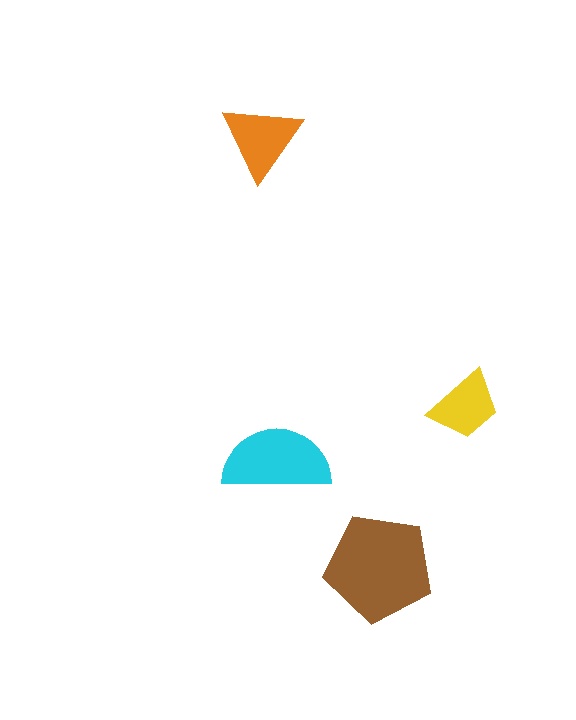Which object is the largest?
The brown pentagon.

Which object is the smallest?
The yellow trapezoid.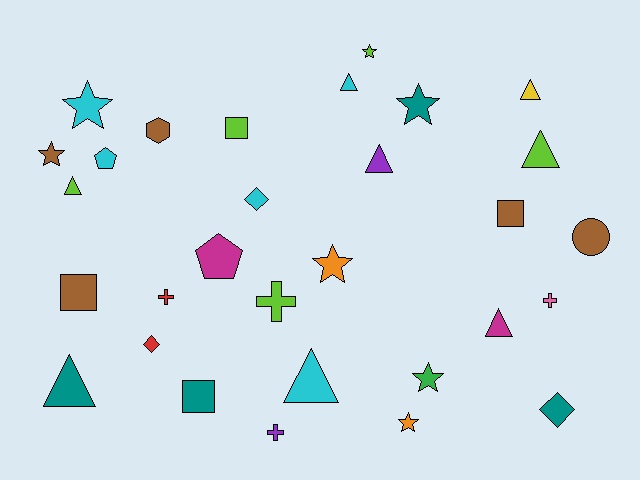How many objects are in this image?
There are 30 objects.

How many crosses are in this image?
There are 4 crosses.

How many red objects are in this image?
There are 2 red objects.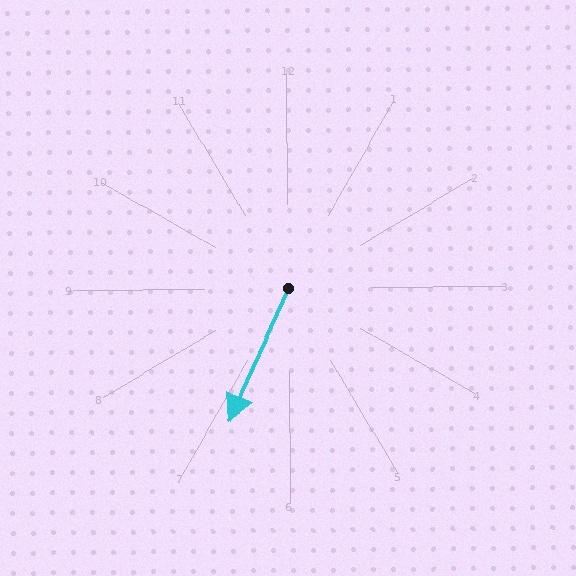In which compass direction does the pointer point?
Southwest.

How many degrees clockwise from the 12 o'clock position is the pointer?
Approximately 205 degrees.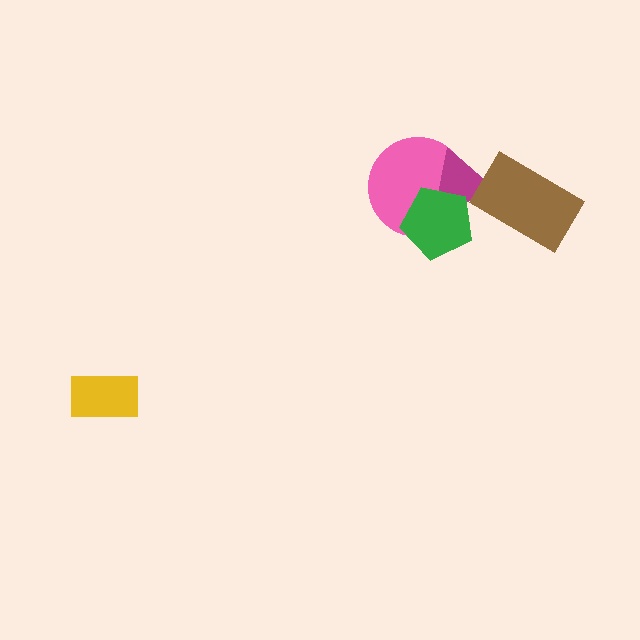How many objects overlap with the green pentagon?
2 objects overlap with the green pentagon.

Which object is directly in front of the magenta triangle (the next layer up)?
The green pentagon is directly in front of the magenta triangle.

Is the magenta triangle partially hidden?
Yes, it is partially covered by another shape.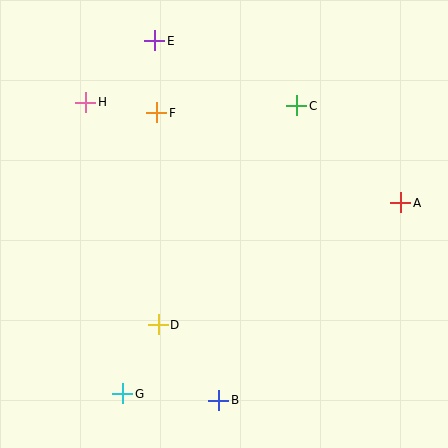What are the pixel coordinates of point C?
Point C is at (297, 106).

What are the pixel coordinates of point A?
Point A is at (401, 203).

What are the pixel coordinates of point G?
Point G is at (123, 394).